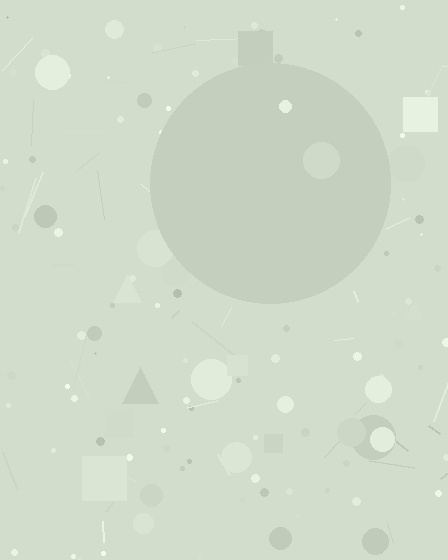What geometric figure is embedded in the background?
A circle is embedded in the background.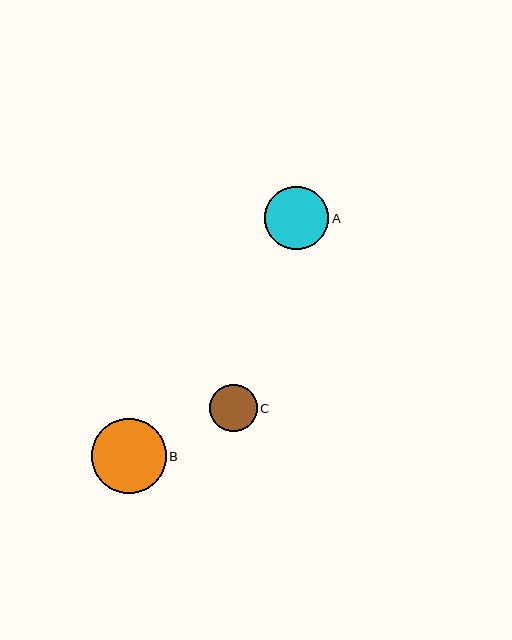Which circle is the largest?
Circle B is the largest with a size of approximately 75 pixels.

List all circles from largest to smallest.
From largest to smallest: B, A, C.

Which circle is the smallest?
Circle C is the smallest with a size of approximately 48 pixels.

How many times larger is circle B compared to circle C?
Circle B is approximately 1.6 times the size of circle C.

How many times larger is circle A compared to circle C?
Circle A is approximately 1.3 times the size of circle C.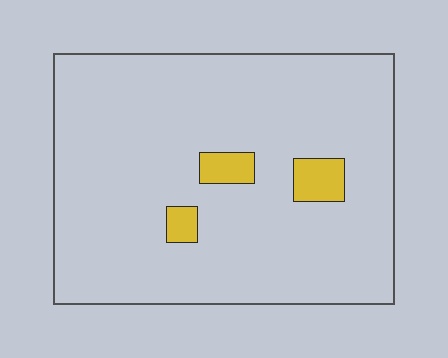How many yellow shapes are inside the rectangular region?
3.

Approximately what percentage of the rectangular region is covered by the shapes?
Approximately 5%.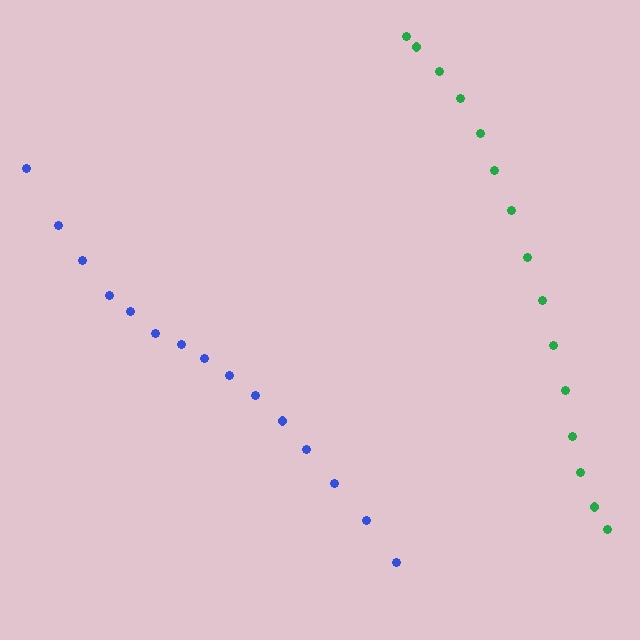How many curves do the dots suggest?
There are 2 distinct paths.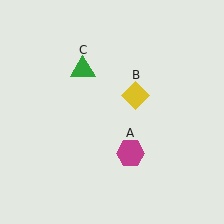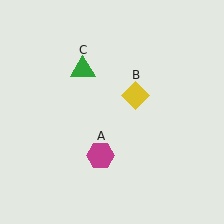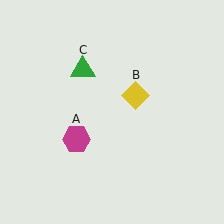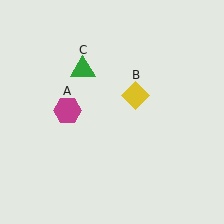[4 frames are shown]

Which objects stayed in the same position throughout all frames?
Yellow diamond (object B) and green triangle (object C) remained stationary.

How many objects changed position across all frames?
1 object changed position: magenta hexagon (object A).